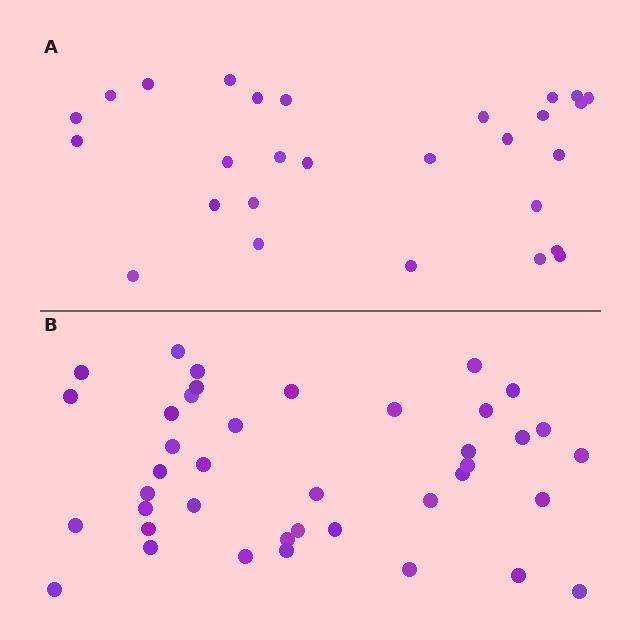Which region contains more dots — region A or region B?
Region B (the bottom region) has more dots.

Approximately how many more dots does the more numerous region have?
Region B has roughly 12 or so more dots than region A.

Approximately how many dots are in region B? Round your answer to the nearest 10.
About 40 dots.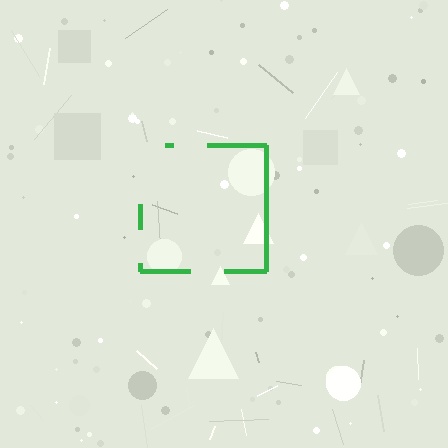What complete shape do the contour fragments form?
The contour fragments form a square.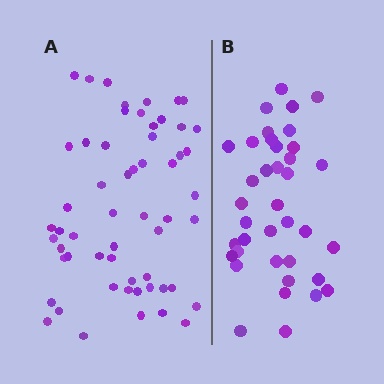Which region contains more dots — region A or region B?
Region A (the left region) has more dots.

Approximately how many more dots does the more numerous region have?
Region A has approximately 20 more dots than region B.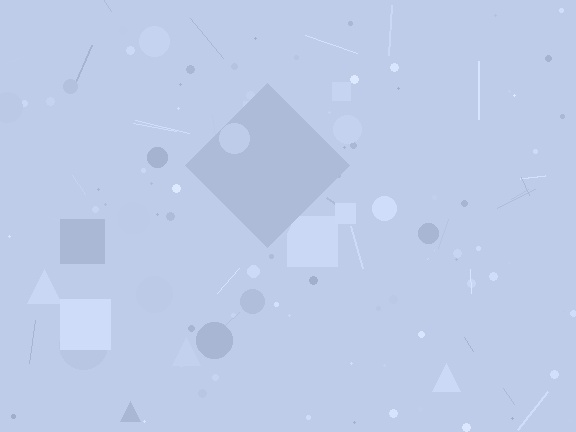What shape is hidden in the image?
A diamond is hidden in the image.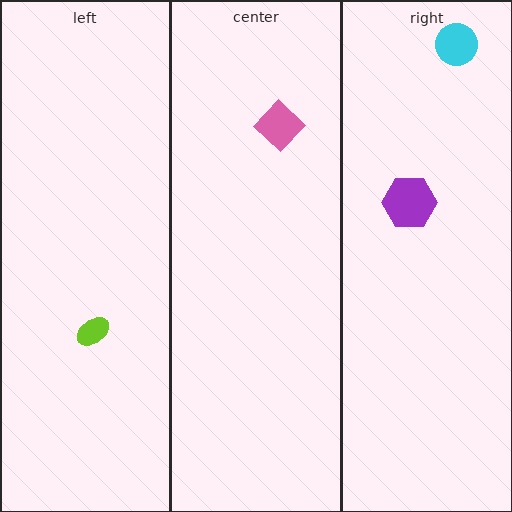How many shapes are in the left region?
1.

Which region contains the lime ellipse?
The left region.